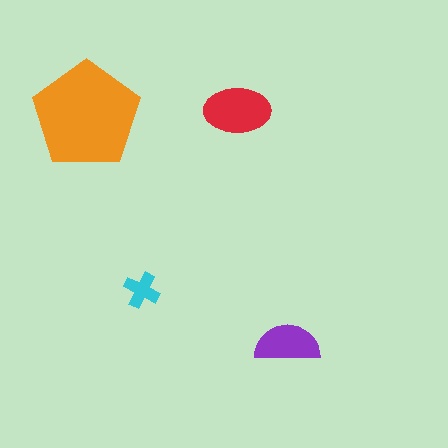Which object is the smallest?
The cyan cross.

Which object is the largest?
The orange pentagon.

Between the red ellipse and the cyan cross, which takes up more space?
The red ellipse.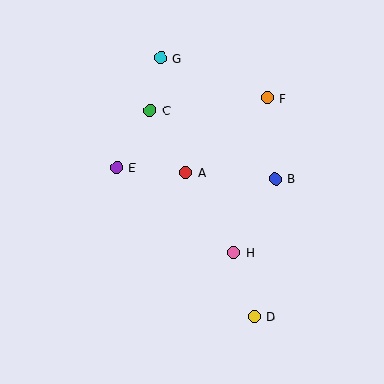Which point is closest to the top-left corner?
Point G is closest to the top-left corner.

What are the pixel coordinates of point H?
Point H is at (233, 252).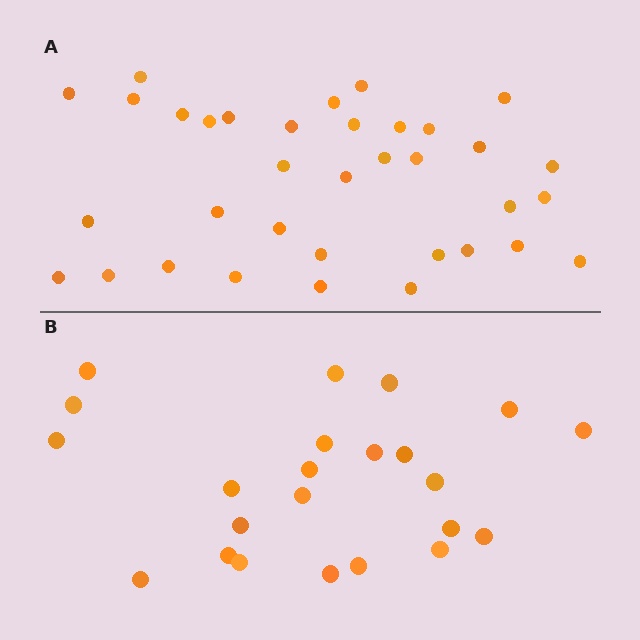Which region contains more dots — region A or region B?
Region A (the top region) has more dots.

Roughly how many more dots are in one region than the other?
Region A has roughly 12 or so more dots than region B.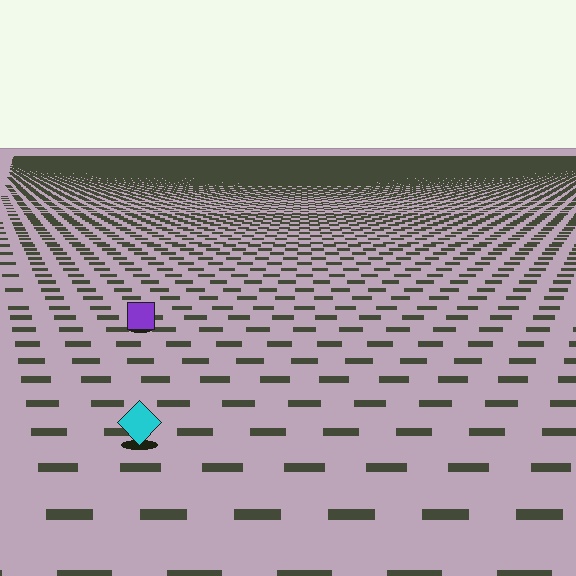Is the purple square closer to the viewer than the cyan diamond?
No. The cyan diamond is closer — you can tell from the texture gradient: the ground texture is coarser near it.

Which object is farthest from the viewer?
The purple square is farthest from the viewer. It appears smaller and the ground texture around it is denser.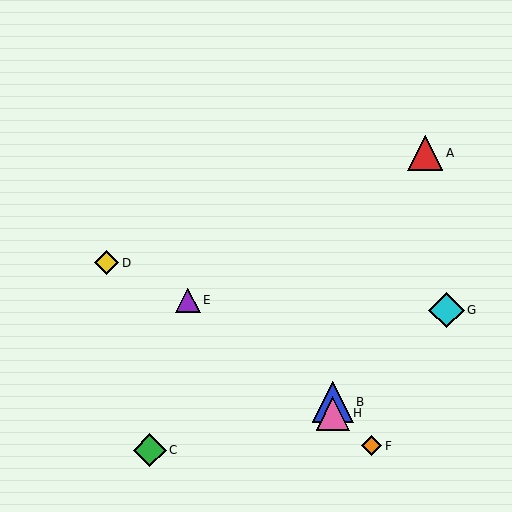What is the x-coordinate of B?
Object B is at x≈333.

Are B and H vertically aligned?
Yes, both are at x≈333.